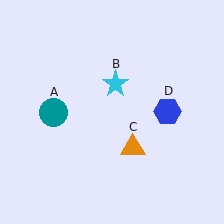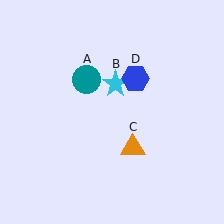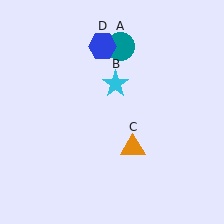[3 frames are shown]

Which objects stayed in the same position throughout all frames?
Cyan star (object B) and orange triangle (object C) remained stationary.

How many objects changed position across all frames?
2 objects changed position: teal circle (object A), blue hexagon (object D).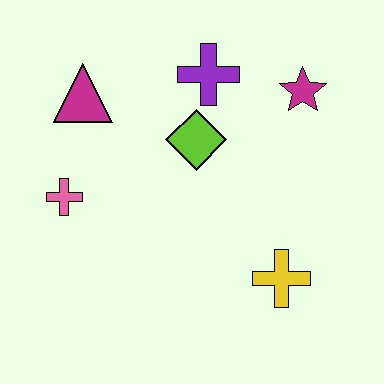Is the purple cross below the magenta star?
No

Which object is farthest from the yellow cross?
The magenta triangle is farthest from the yellow cross.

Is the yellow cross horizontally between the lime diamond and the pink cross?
No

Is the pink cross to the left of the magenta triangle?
Yes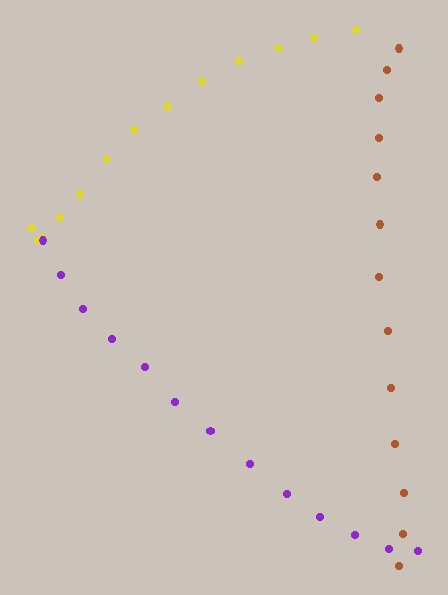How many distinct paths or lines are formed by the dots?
There are 3 distinct paths.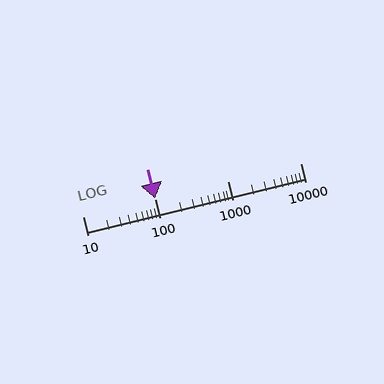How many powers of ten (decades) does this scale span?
The scale spans 3 decades, from 10 to 10000.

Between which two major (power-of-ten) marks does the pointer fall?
The pointer is between 100 and 1000.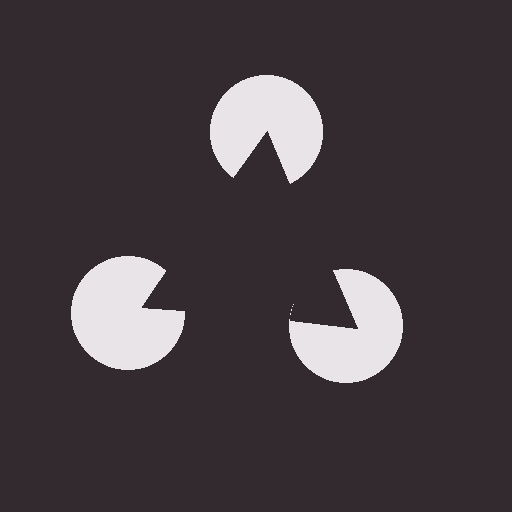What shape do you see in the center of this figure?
An illusory triangle — its edges are inferred from the aligned wedge cuts in the pac-man discs, not physically drawn.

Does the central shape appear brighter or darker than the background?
It typically appears slightly darker than the background, even though no actual brightness change is drawn.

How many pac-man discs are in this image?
There are 3 — one at each vertex of the illusory triangle.